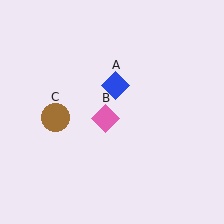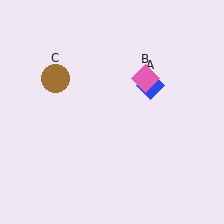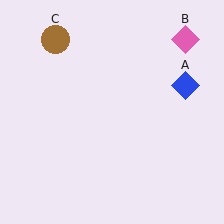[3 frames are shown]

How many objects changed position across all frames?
3 objects changed position: blue diamond (object A), pink diamond (object B), brown circle (object C).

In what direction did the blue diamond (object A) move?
The blue diamond (object A) moved right.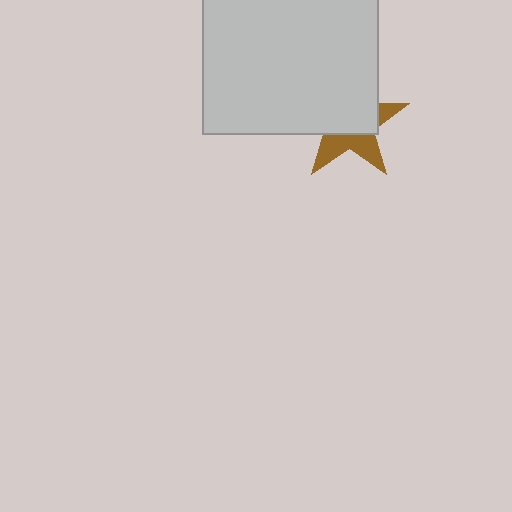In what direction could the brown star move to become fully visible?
The brown star could move toward the lower-right. That would shift it out from behind the light gray square entirely.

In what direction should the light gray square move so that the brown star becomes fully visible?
The light gray square should move toward the upper-left. That is the shortest direction to clear the overlap and leave the brown star fully visible.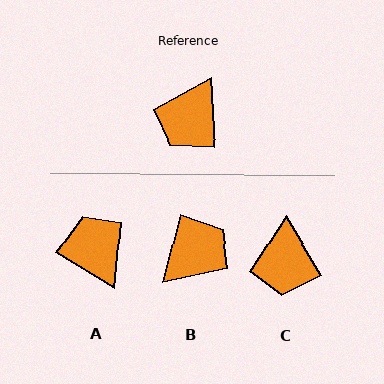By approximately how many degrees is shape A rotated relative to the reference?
Approximately 124 degrees clockwise.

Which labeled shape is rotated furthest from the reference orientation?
B, about 163 degrees away.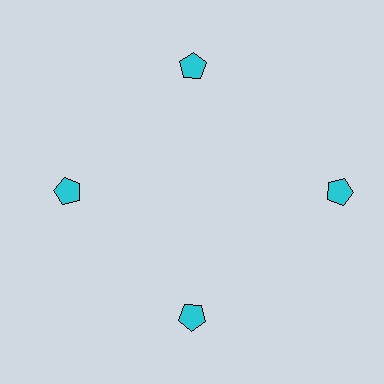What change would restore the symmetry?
The symmetry would be restored by moving it inward, back onto the ring so that all 4 pentagons sit at equal angles and equal distance from the center.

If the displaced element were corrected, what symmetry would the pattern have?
It would have 4-fold rotational symmetry — the pattern would map onto itself every 90 degrees.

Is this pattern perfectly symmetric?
No. The 4 cyan pentagons are arranged in a ring, but one element near the 3 o'clock position is pushed outward from the center, breaking the 4-fold rotational symmetry.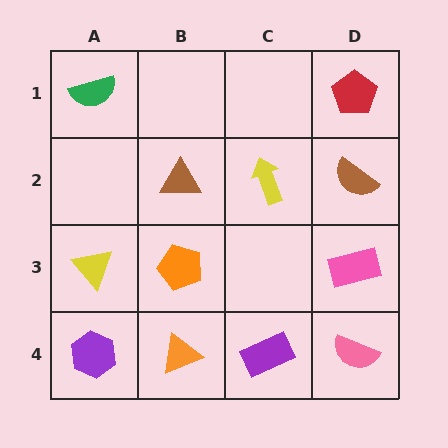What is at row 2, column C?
A yellow arrow.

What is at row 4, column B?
An orange triangle.